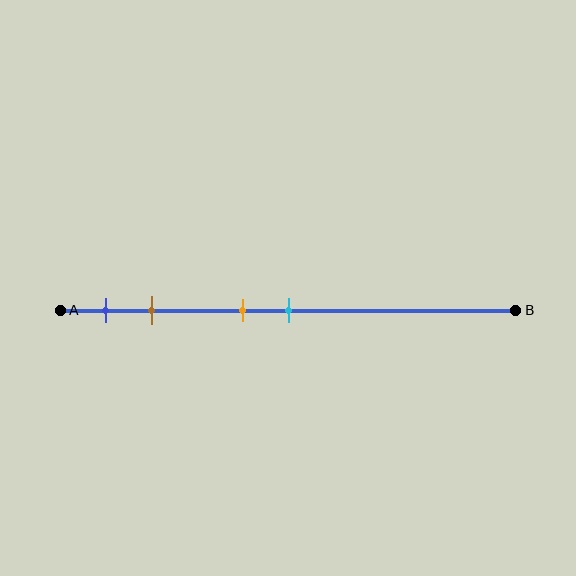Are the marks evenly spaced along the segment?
No, the marks are not evenly spaced.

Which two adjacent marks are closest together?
The orange and cyan marks are the closest adjacent pair.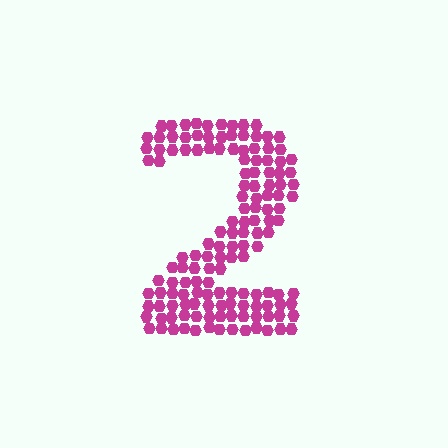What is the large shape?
The large shape is the digit 2.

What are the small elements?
The small elements are hexagons.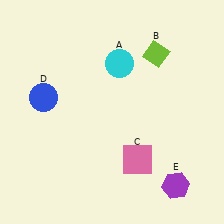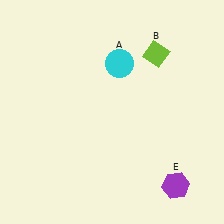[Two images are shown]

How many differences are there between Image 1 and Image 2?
There are 2 differences between the two images.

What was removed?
The pink square (C), the blue circle (D) were removed in Image 2.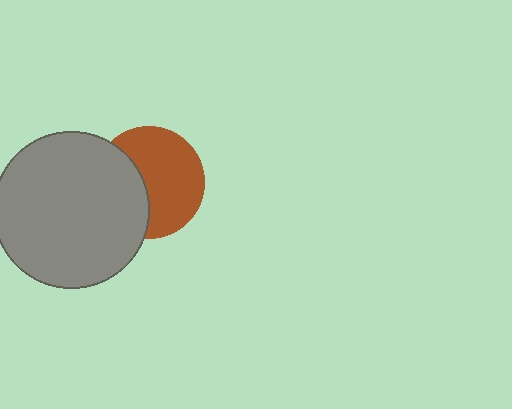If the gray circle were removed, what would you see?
You would see the complete brown circle.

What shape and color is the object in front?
The object in front is a gray circle.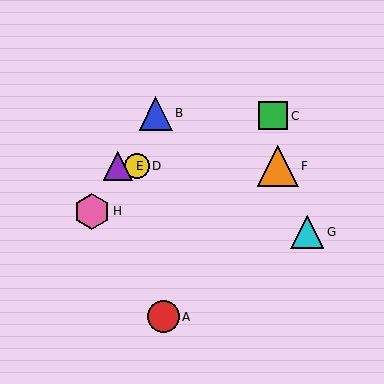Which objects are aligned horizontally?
Objects D, E, F are aligned horizontally.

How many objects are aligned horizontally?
3 objects (D, E, F) are aligned horizontally.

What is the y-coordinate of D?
Object D is at y≈166.